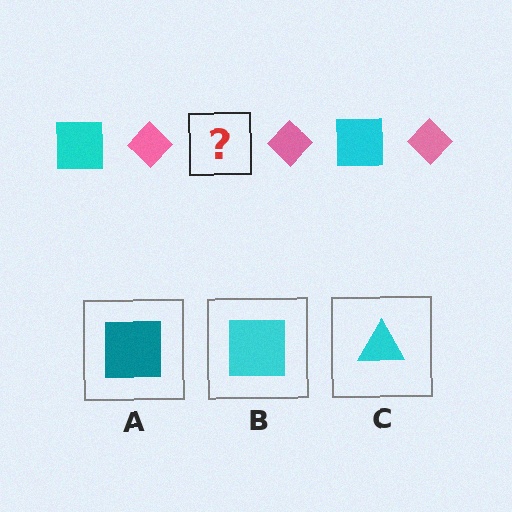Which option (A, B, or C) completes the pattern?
B.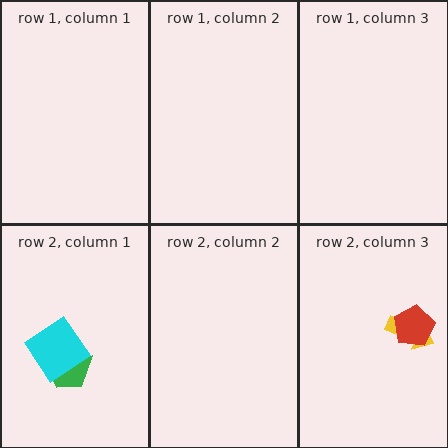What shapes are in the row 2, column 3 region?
The yellow arrow, the red pentagon.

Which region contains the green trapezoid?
The row 2, column 1 region.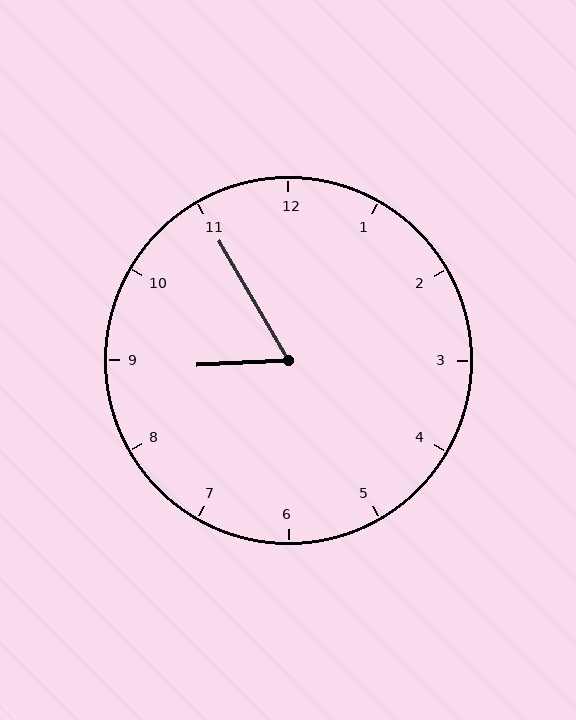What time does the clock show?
8:55.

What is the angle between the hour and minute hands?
Approximately 62 degrees.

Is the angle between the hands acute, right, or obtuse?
It is acute.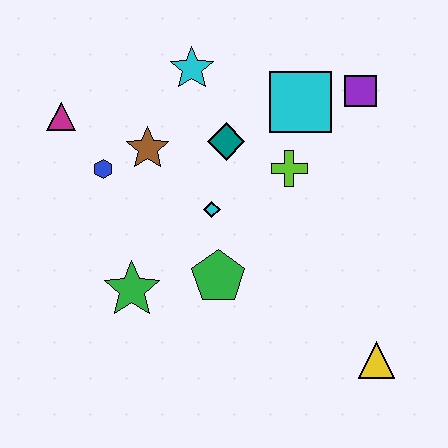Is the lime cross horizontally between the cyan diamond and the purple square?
Yes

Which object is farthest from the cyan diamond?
The yellow triangle is farthest from the cyan diamond.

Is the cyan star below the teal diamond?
No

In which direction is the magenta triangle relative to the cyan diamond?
The magenta triangle is to the left of the cyan diamond.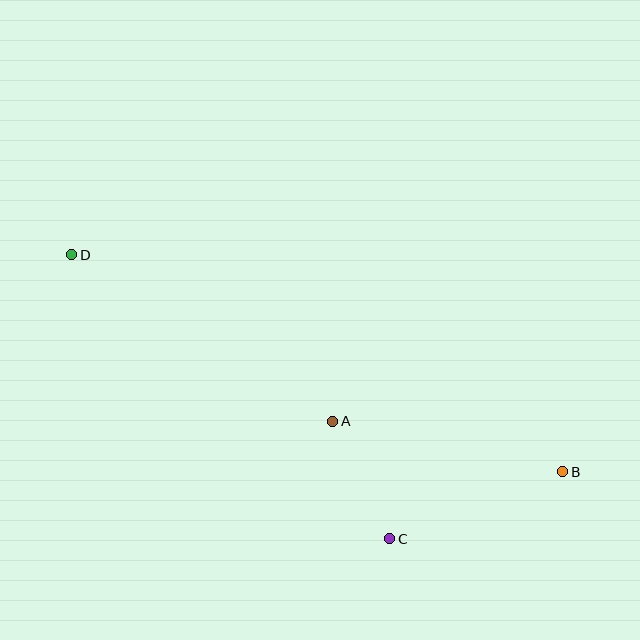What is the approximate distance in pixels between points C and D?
The distance between C and D is approximately 427 pixels.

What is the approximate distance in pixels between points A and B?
The distance between A and B is approximately 235 pixels.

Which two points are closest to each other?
Points A and C are closest to each other.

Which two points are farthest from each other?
Points B and D are farthest from each other.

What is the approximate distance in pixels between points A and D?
The distance between A and D is approximately 310 pixels.